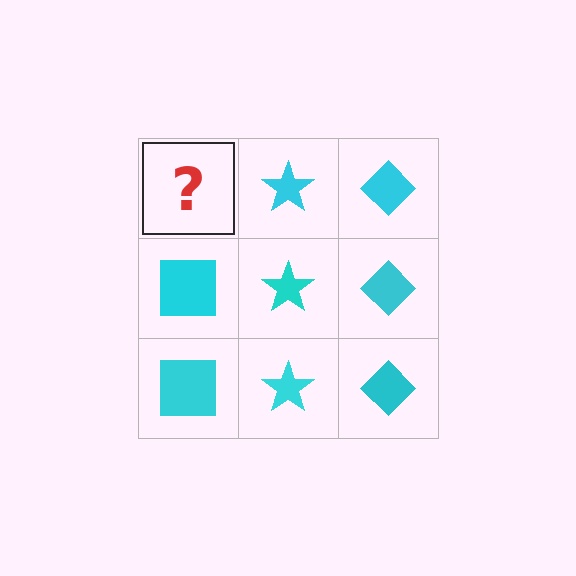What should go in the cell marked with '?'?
The missing cell should contain a cyan square.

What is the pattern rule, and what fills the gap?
The rule is that each column has a consistent shape. The gap should be filled with a cyan square.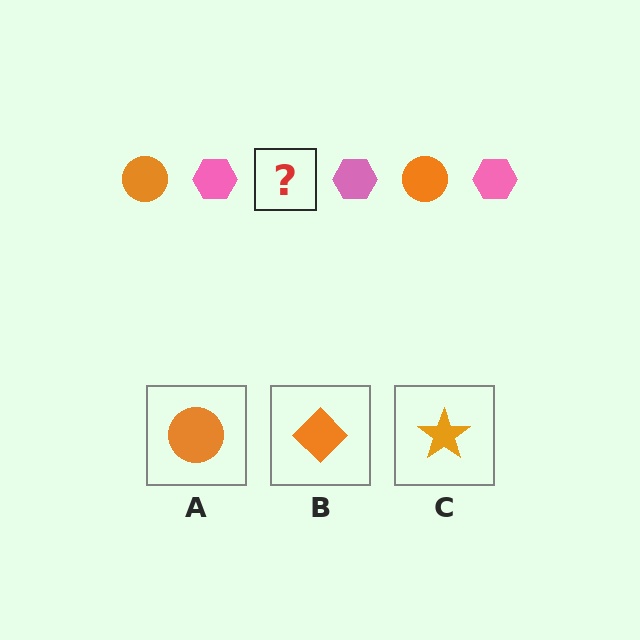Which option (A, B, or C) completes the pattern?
A.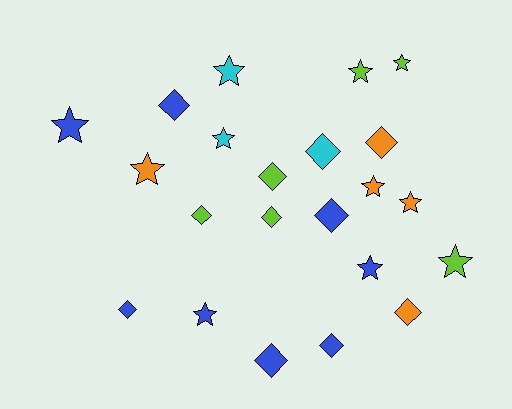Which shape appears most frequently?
Diamond, with 11 objects.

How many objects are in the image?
There are 22 objects.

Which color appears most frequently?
Blue, with 8 objects.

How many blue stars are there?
There are 3 blue stars.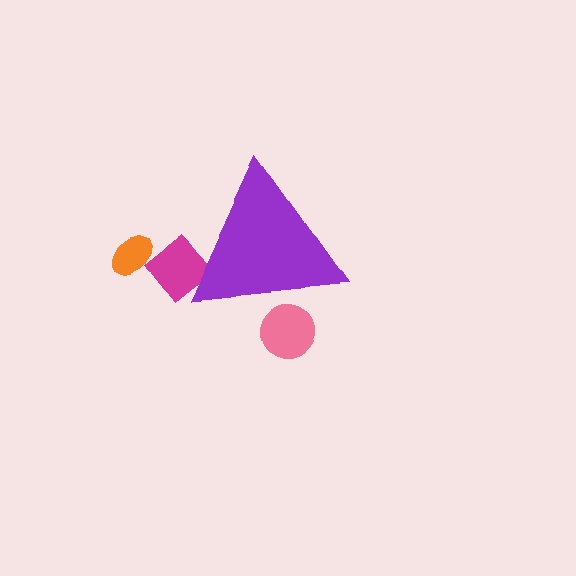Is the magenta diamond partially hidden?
Yes, the magenta diamond is partially hidden behind the purple triangle.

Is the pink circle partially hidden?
Yes, the pink circle is partially hidden behind the purple triangle.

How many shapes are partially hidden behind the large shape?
2 shapes are partially hidden.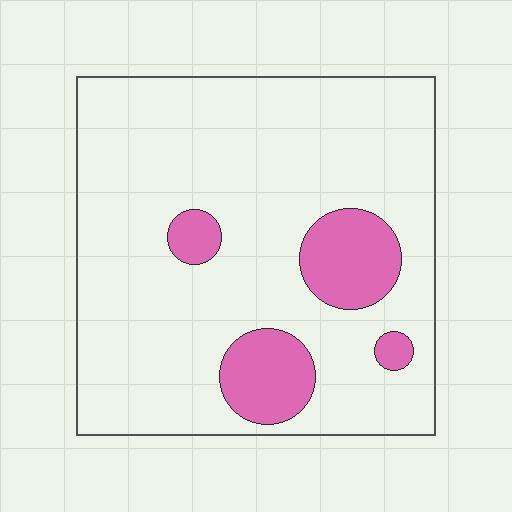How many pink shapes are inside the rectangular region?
4.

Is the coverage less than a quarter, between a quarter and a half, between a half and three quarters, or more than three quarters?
Less than a quarter.